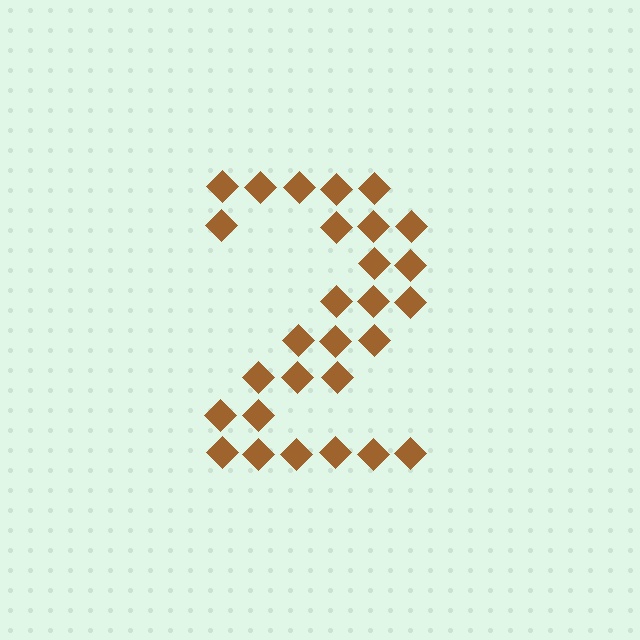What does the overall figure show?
The overall figure shows the digit 2.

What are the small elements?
The small elements are diamonds.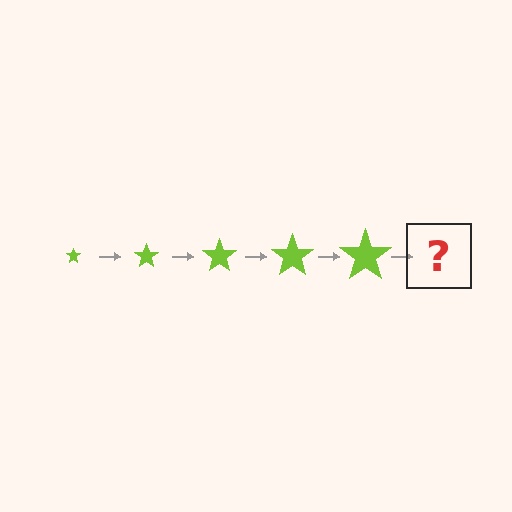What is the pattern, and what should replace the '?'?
The pattern is that the star gets progressively larger each step. The '?' should be a lime star, larger than the previous one.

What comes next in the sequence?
The next element should be a lime star, larger than the previous one.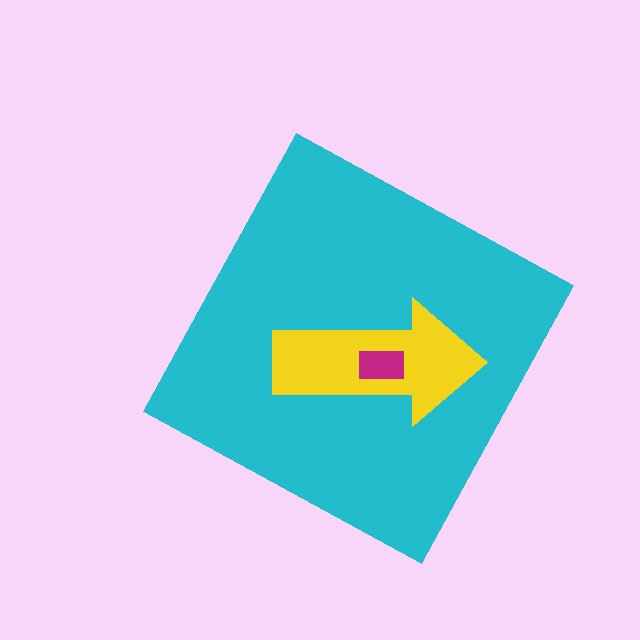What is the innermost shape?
The magenta rectangle.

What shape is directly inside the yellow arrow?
The magenta rectangle.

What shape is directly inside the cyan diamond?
The yellow arrow.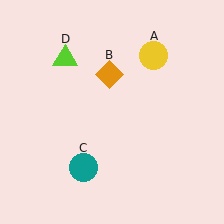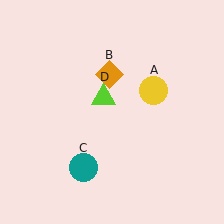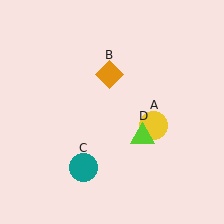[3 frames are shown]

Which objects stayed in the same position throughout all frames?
Orange diamond (object B) and teal circle (object C) remained stationary.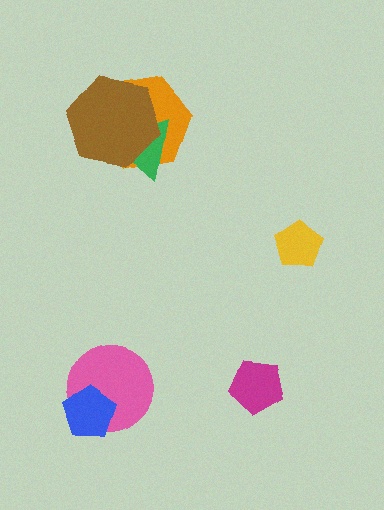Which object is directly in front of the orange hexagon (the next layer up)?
The green triangle is directly in front of the orange hexagon.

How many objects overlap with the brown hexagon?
2 objects overlap with the brown hexagon.